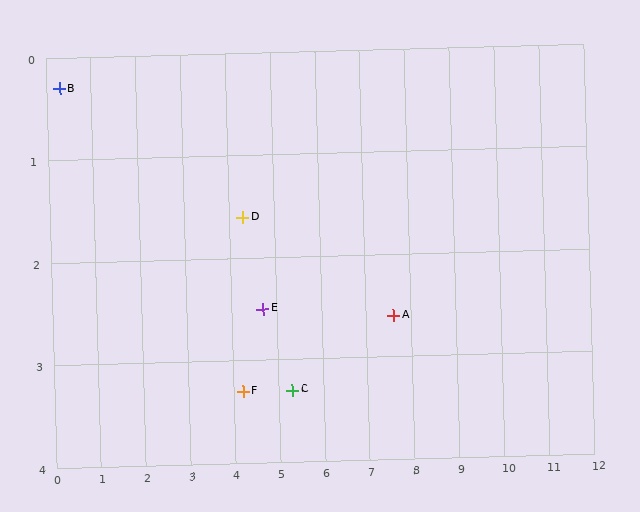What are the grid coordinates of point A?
Point A is at approximately (7.6, 2.6).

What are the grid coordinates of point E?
Point E is at approximately (4.7, 2.5).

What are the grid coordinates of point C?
Point C is at approximately (5.3, 3.3).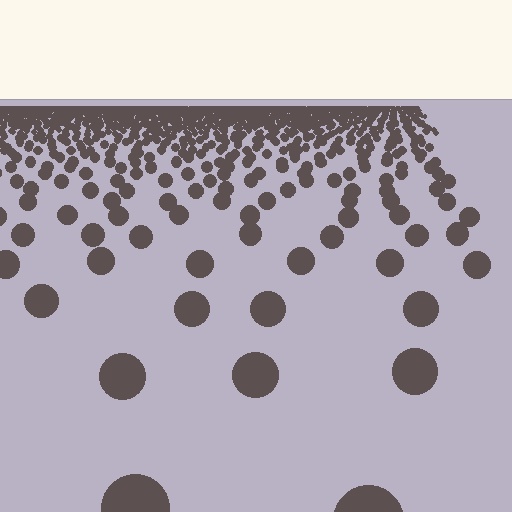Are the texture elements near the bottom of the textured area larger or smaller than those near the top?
Larger. Near the bottom, elements are closer to the viewer and appear at a bigger on-screen size.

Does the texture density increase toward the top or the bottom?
Density increases toward the top.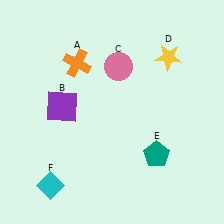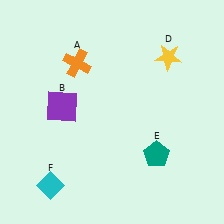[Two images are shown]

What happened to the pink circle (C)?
The pink circle (C) was removed in Image 2. It was in the top-right area of Image 1.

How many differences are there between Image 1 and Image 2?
There is 1 difference between the two images.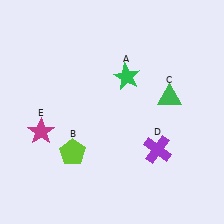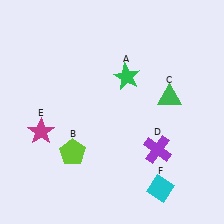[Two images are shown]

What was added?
A cyan diamond (F) was added in Image 2.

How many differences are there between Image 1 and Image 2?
There is 1 difference between the two images.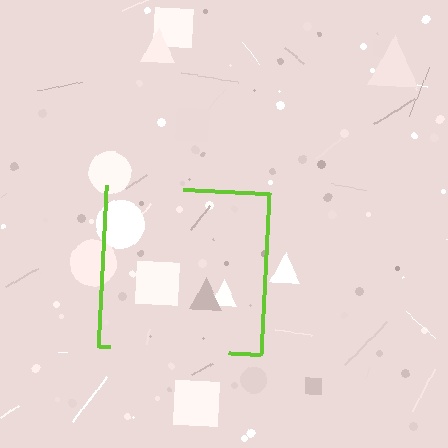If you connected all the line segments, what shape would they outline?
They would outline a square.